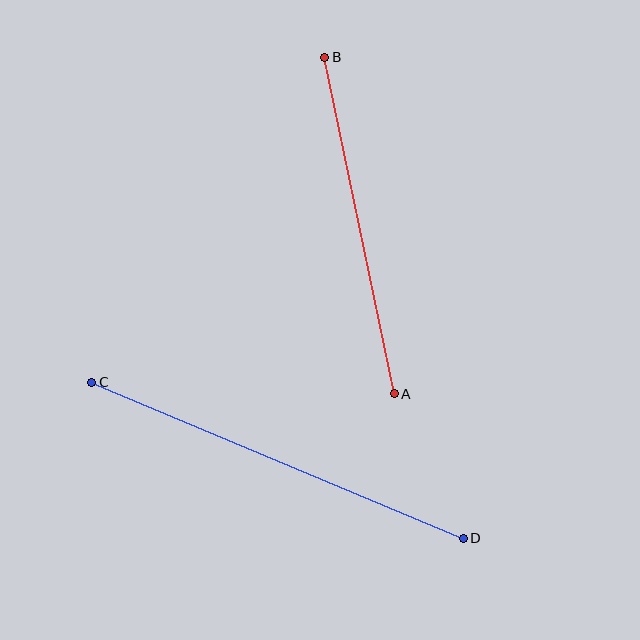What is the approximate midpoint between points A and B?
The midpoint is at approximately (359, 226) pixels.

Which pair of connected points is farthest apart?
Points C and D are farthest apart.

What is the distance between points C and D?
The distance is approximately 403 pixels.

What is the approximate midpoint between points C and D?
The midpoint is at approximately (278, 460) pixels.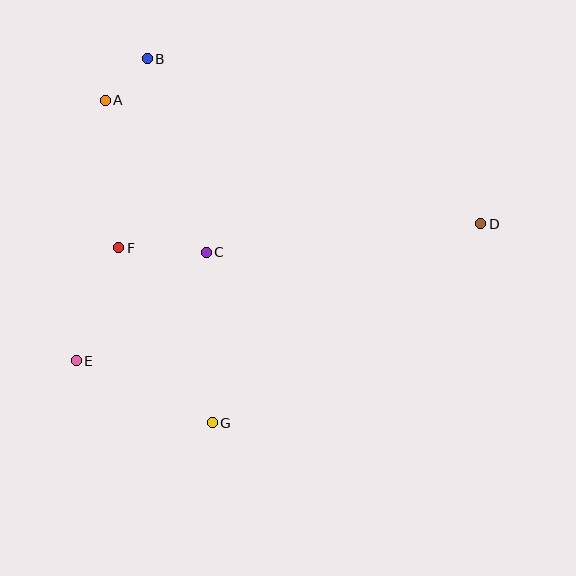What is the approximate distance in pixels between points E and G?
The distance between E and G is approximately 149 pixels.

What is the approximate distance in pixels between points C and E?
The distance between C and E is approximately 169 pixels.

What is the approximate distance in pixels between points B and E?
The distance between B and E is approximately 310 pixels.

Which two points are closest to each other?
Points A and B are closest to each other.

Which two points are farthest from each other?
Points D and E are farthest from each other.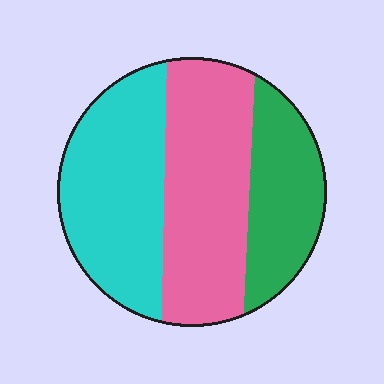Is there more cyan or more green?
Cyan.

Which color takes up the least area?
Green, at roughly 25%.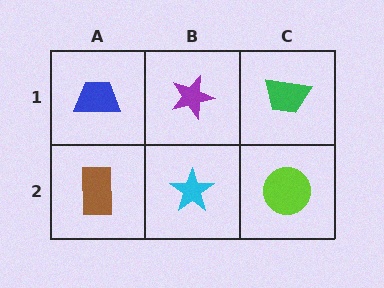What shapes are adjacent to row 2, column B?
A purple star (row 1, column B), a brown rectangle (row 2, column A), a lime circle (row 2, column C).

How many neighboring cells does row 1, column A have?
2.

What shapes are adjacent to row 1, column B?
A cyan star (row 2, column B), a blue trapezoid (row 1, column A), a green trapezoid (row 1, column C).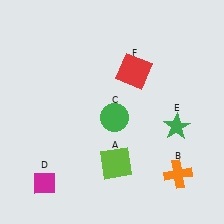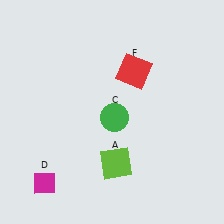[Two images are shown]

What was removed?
The green star (E), the orange cross (B) were removed in Image 2.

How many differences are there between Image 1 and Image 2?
There are 2 differences between the two images.